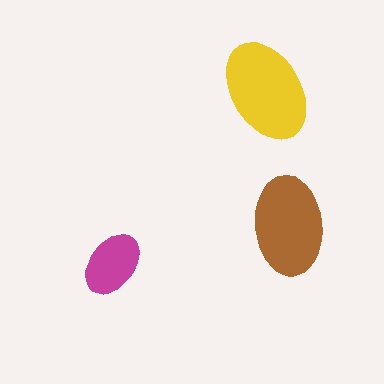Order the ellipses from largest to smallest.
the yellow one, the brown one, the magenta one.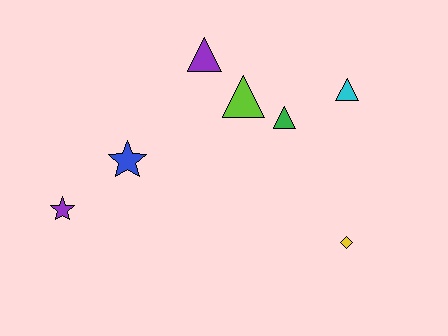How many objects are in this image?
There are 7 objects.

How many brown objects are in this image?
There are no brown objects.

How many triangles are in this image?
There are 4 triangles.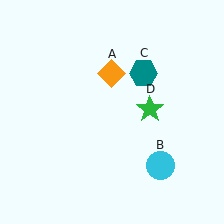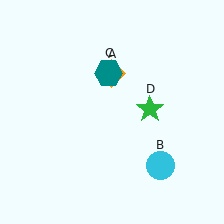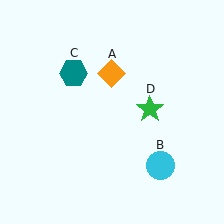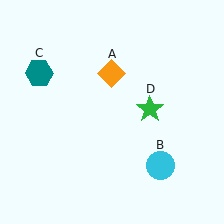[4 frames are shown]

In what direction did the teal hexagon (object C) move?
The teal hexagon (object C) moved left.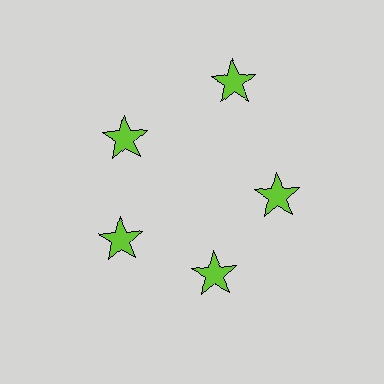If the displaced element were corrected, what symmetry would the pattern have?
It would have 5-fold rotational symmetry — the pattern would map onto itself every 72 degrees.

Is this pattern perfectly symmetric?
No. The 5 lime stars are arranged in a ring, but one element near the 1 o'clock position is pushed outward from the center, breaking the 5-fold rotational symmetry.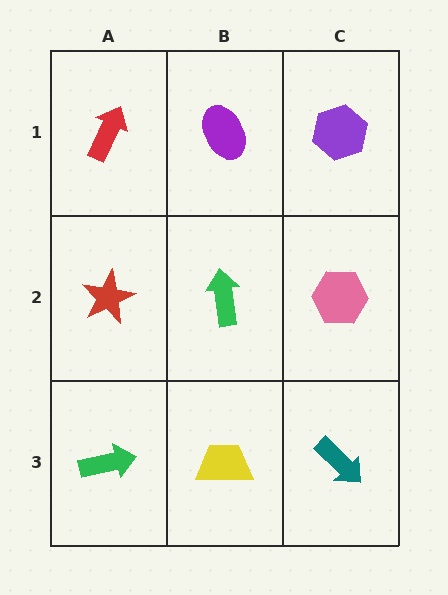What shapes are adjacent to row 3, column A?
A red star (row 2, column A), a yellow trapezoid (row 3, column B).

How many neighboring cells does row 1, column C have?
2.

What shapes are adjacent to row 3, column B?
A green arrow (row 2, column B), a green arrow (row 3, column A), a teal arrow (row 3, column C).